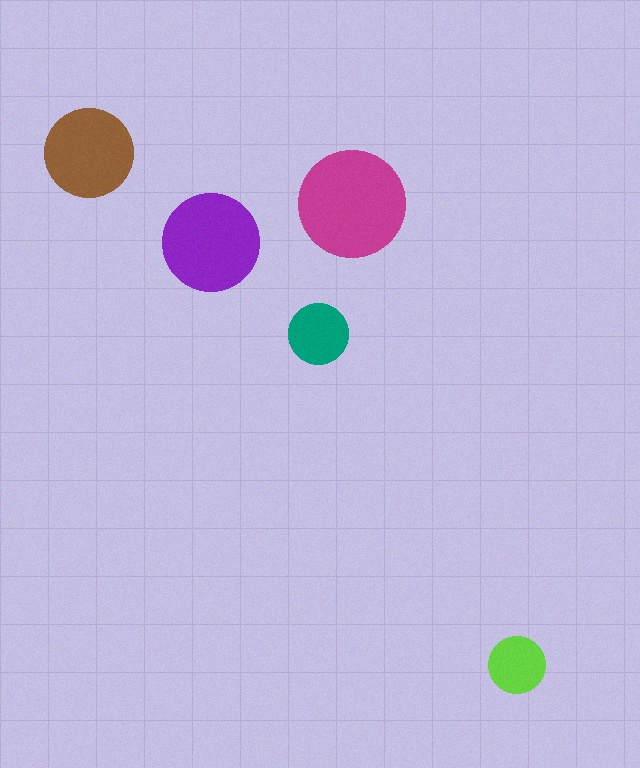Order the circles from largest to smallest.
the magenta one, the purple one, the brown one, the teal one, the lime one.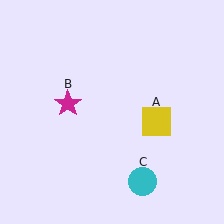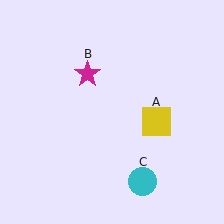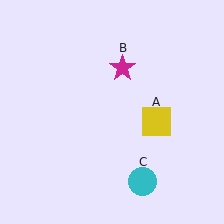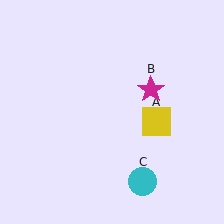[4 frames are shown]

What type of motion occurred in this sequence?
The magenta star (object B) rotated clockwise around the center of the scene.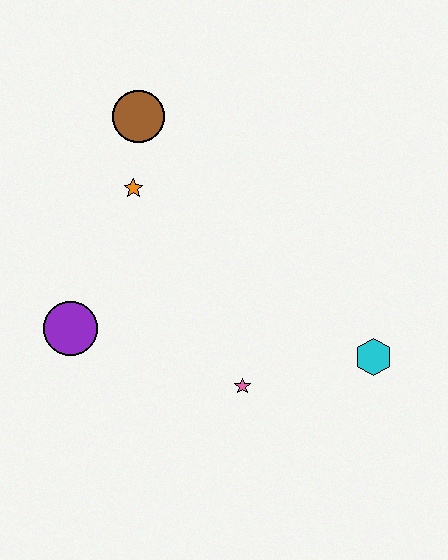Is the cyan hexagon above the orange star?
No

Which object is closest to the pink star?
The cyan hexagon is closest to the pink star.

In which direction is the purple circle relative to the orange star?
The purple circle is below the orange star.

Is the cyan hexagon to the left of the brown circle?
No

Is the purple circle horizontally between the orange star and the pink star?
No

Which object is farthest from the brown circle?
The cyan hexagon is farthest from the brown circle.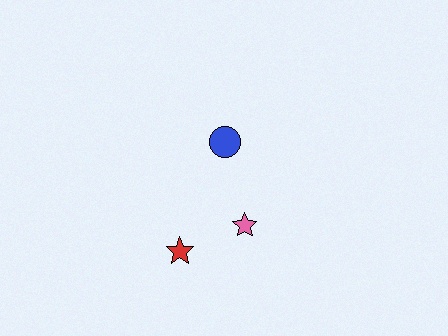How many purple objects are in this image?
There are no purple objects.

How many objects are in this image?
There are 3 objects.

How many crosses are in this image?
There are no crosses.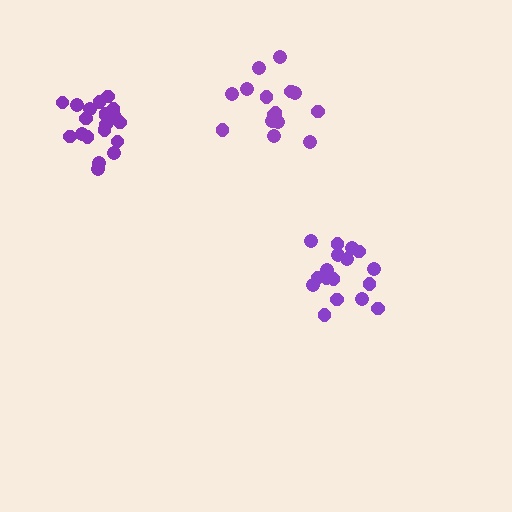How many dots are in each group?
Group 1: 20 dots, Group 2: 17 dots, Group 3: 15 dots (52 total).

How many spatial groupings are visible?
There are 3 spatial groupings.